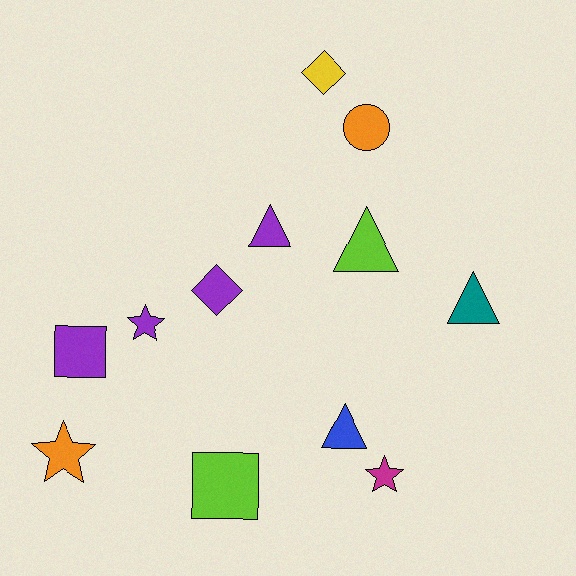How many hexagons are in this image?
There are no hexagons.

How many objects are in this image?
There are 12 objects.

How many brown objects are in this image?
There are no brown objects.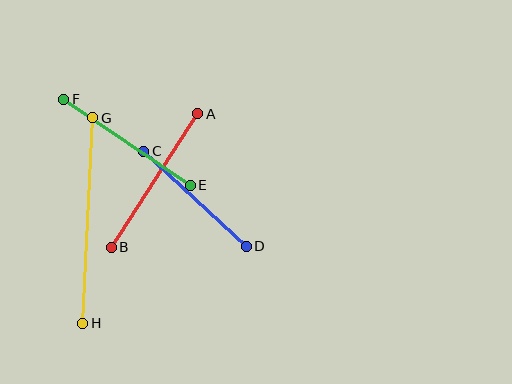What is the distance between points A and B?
The distance is approximately 160 pixels.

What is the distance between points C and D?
The distance is approximately 140 pixels.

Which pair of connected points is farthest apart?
Points G and H are farthest apart.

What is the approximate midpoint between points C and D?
The midpoint is at approximately (195, 199) pixels.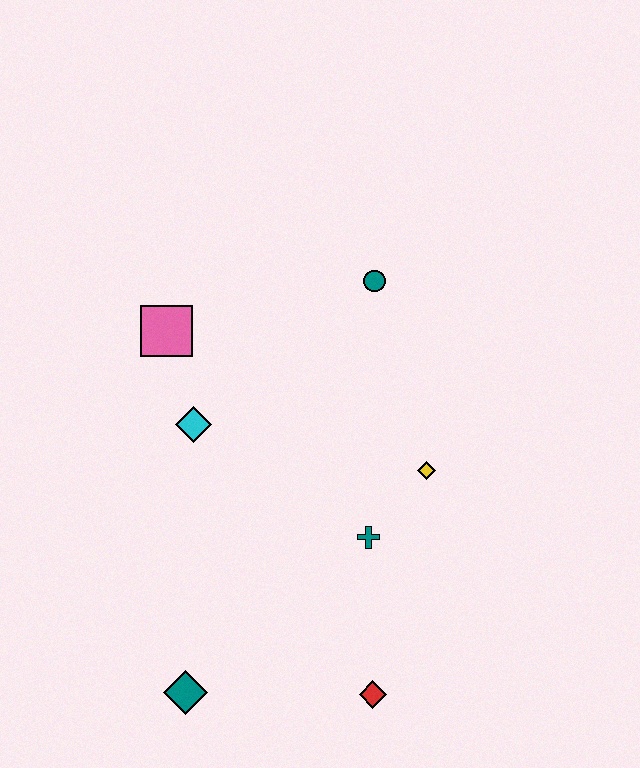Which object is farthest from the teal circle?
The teal diamond is farthest from the teal circle.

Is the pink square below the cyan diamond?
No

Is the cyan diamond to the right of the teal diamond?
Yes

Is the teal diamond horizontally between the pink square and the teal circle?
Yes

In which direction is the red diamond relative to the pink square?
The red diamond is below the pink square.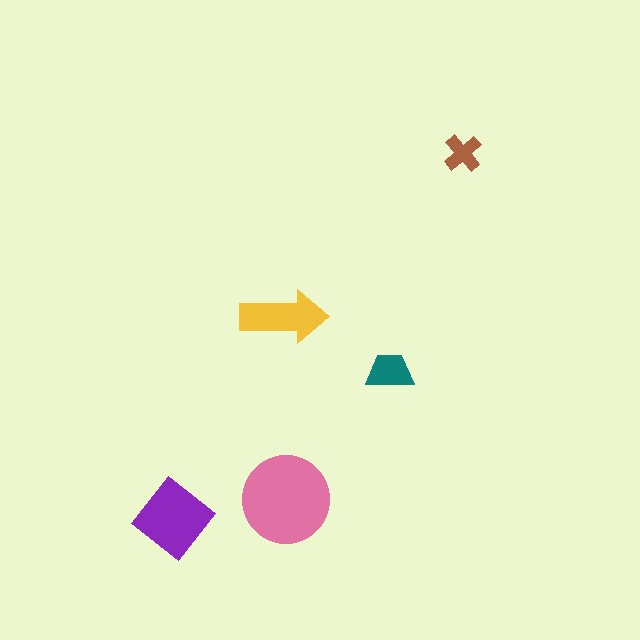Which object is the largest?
The pink circle.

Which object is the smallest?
The brown cross.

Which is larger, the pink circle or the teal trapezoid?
The pink circle.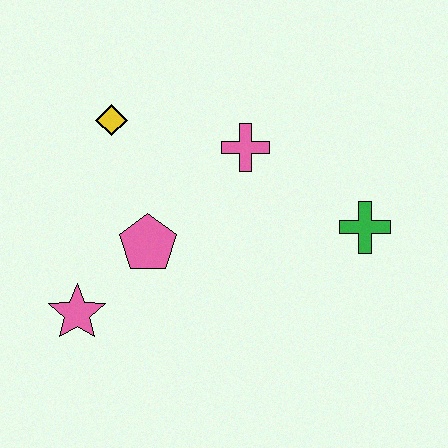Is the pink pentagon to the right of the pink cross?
No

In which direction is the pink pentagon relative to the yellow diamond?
The pink pentagon is below the yellow diamond.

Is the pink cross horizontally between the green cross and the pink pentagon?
Yes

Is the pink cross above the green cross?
Yes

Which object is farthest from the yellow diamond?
The green cross is farthest from the yellow diamond.